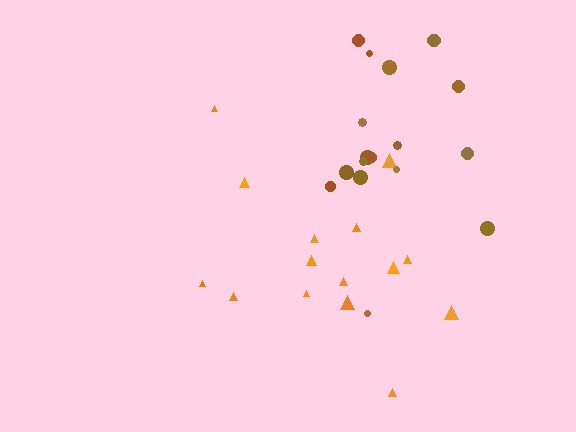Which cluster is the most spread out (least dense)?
Orange.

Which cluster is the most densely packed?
Brown.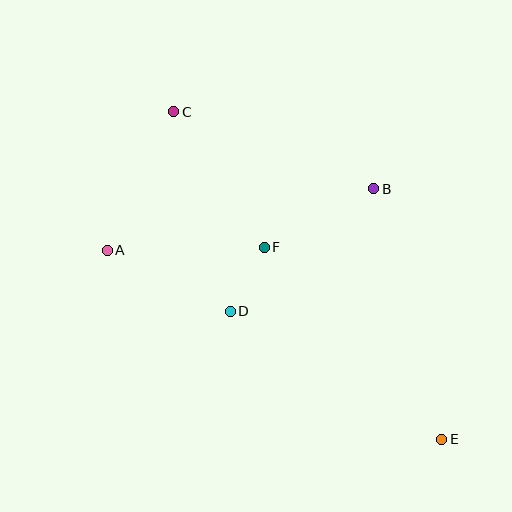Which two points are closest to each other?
Points D and F are closest to each other.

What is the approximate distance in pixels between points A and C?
The distance between A and C is approximately 154 pixels.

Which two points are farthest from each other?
Points C and E are farthest from each other.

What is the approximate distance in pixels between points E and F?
The distance between E and F is approximately 262 pixels.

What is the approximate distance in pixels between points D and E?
The distance between D and E is approximately 248 pixels.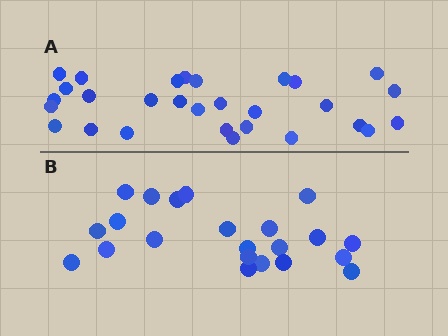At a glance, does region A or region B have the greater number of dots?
Region A (the top region) has more dots.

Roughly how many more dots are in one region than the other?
Region A has roughly 8 or so more dots than region B.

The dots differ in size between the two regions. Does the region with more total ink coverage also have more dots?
No. Region B has more total ink coverage because its dots are larger, but region A actually contains more individual dots. Total area can be misleading — the number of items is what matters here.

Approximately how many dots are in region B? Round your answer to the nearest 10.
About 20 dots. (The exact count is 22, which rounds to 20.)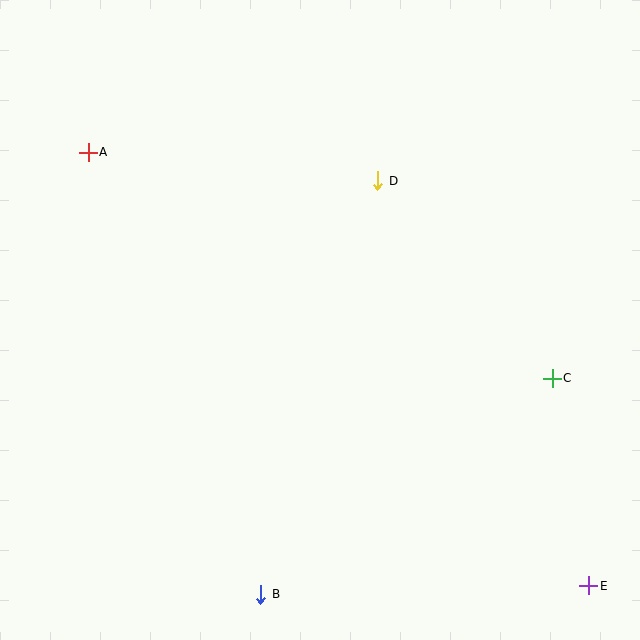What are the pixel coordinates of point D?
Point D is at (378, 181).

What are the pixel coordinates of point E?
Point E is at (589, 586).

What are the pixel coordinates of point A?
Point A is at (88, 152).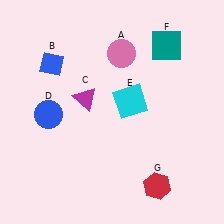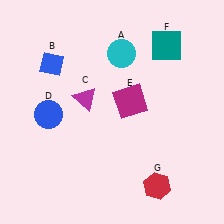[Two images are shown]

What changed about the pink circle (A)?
In Image 1, A is pink. In Image 2, it changed to cyan.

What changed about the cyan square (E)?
In Image 1, E is cyan. In Image 2, it changed to magenta.